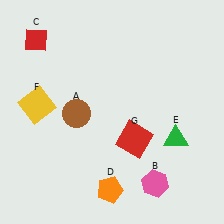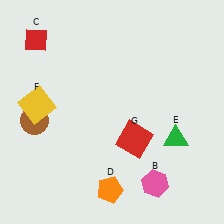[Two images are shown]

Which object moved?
The brown circle (A) moved left.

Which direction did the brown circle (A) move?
The brown circle (A) moved left.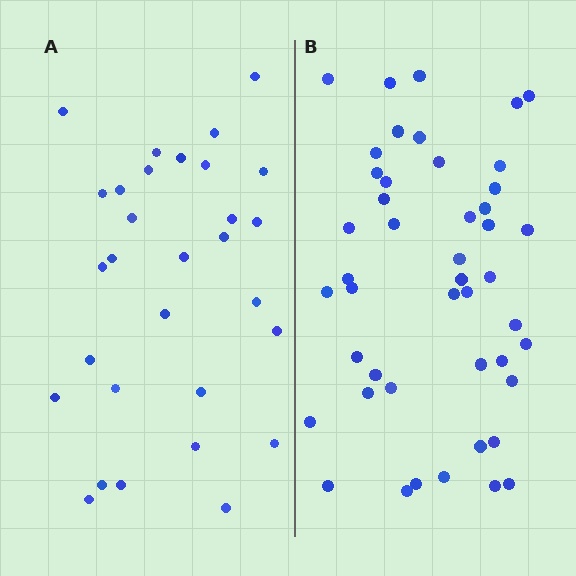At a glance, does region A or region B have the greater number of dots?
Region B (the right region) has more dots.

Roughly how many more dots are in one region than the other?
Region B has approximately 15 more dots than region A.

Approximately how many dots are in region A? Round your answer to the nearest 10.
About 30 dots.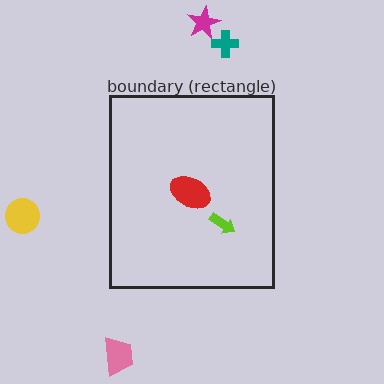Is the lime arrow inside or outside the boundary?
Inside.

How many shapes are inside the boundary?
2 inside, 4 outside.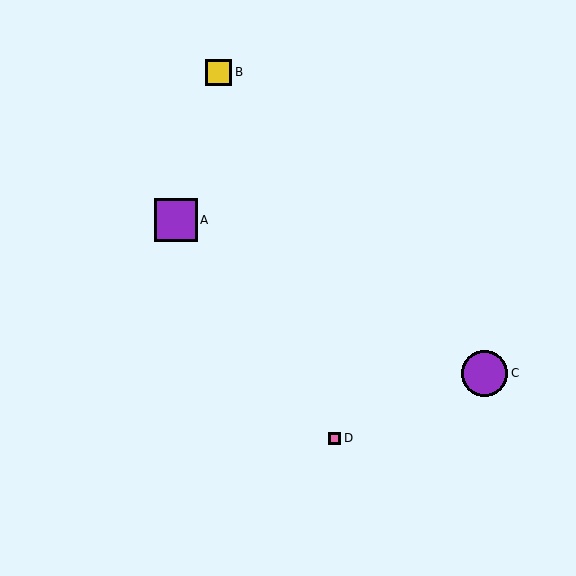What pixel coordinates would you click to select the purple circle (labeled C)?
Click at (485, 373) to select the purple circle C.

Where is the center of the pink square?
The center of the pink square is at (335, 438).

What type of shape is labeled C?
Shape C is a purple circle.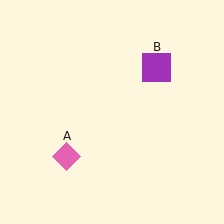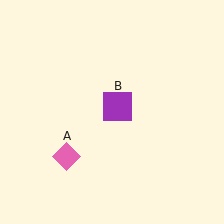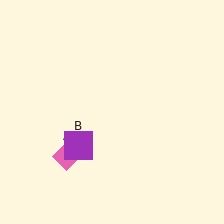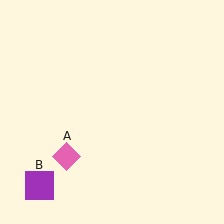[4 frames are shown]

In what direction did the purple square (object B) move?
The purple square (object B) moved down and to the left.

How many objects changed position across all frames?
1 object changed position: purple square (object B).